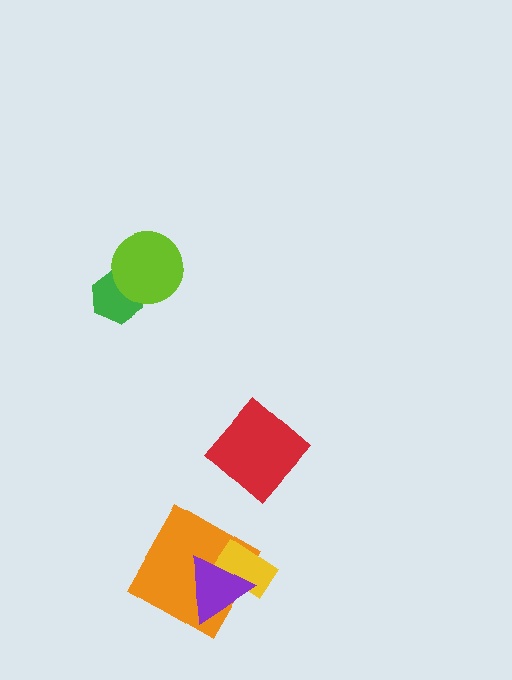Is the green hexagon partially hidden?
Yes, it is partially covered by another shape.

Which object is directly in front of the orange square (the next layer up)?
The yellow rectangle is directly in front of the orange square.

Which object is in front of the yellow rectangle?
The purple triangle is in front of the yellow rectangle.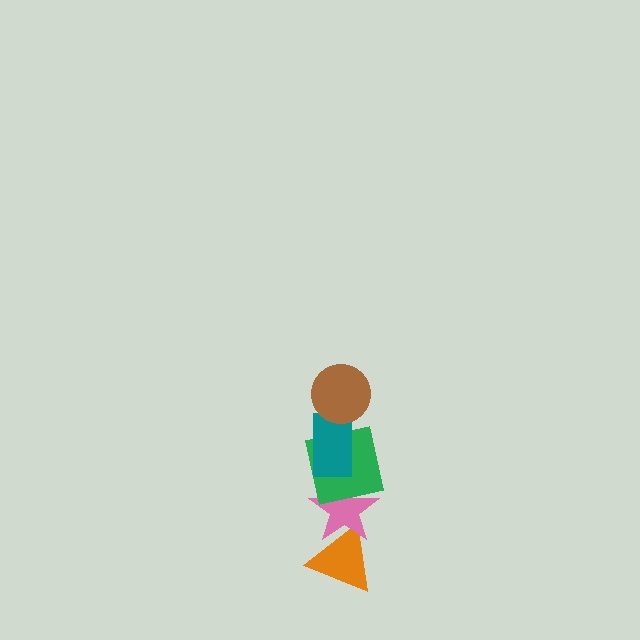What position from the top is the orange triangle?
The orange triangle is 5th from the top.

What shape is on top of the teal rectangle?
The brown circle is on top of the teal rectangle.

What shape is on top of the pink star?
The green square is on top of the pink star.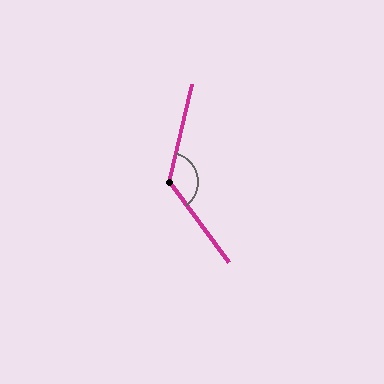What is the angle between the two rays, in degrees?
Approximately 130 degrees.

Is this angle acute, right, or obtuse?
It is obtuse.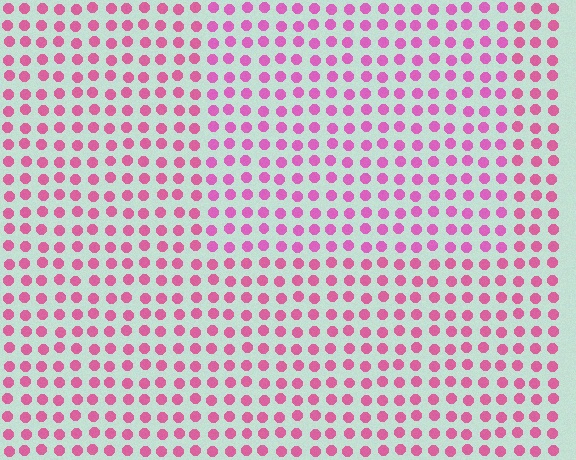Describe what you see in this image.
The image is filled with small pink elements in a uniform arrangement. A rectangle-shaped region is visible where the elements are tinted to a slightly different hue, forming a subtle color boundary.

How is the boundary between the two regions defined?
The boundary is defined purely by a slight shift in hue (about 16 degrees). Spacing, size, and orientation are identical on both sides.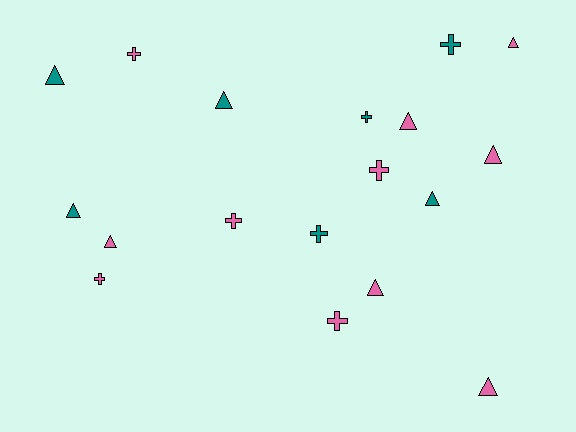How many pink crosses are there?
There are 5 pink crosses.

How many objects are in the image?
There are 18 objects.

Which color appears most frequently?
Pink, with 11 objects.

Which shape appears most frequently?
Triangle, with 10 objects.